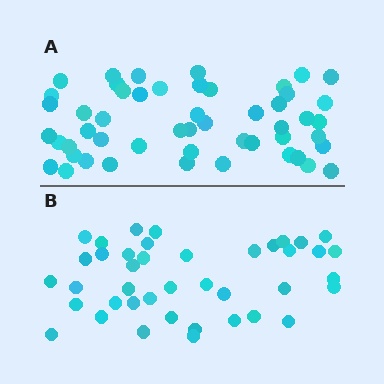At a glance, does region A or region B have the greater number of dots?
Region A (the top region) has more dots.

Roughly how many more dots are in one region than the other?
Region A has roughly 10 or so more dots than region B.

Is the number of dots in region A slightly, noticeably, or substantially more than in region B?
Region A has only slightly more — the two regions are fairly close. The ratio is roughly 1.2 to 1.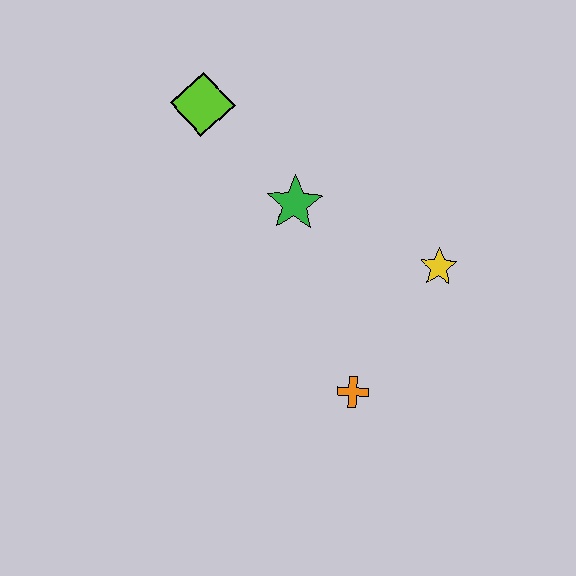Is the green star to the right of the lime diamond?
Yes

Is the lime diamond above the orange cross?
Yes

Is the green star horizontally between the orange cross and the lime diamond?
Yes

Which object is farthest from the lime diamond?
The orange cross is farthest from the lime diamond.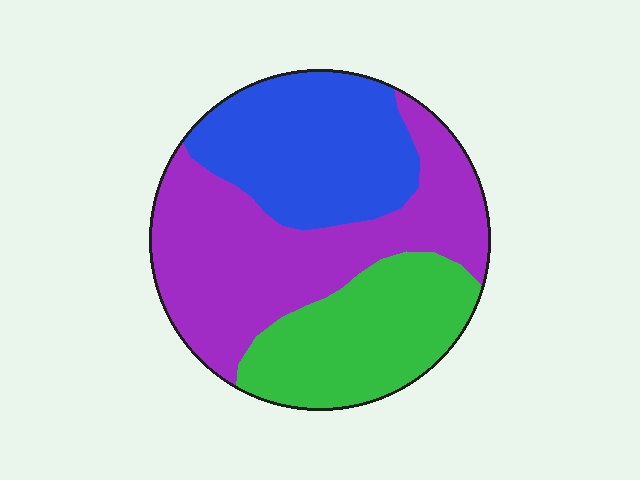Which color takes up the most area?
Purple, at roughly 45%.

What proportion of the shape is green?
Green covers about 25% of the shape.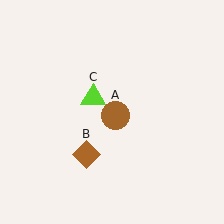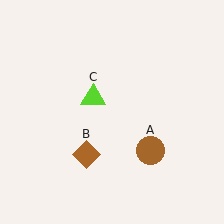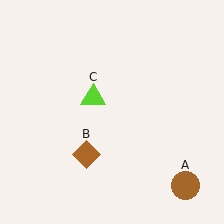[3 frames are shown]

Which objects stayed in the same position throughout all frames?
Brown diamond (object B) and lime triangle (object C) remained stationary.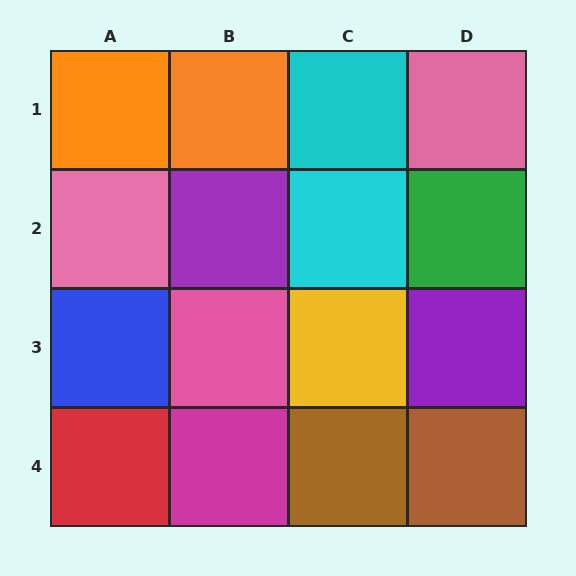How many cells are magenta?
1 cell is magenta.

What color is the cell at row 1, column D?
Pink.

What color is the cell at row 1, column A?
Orange.